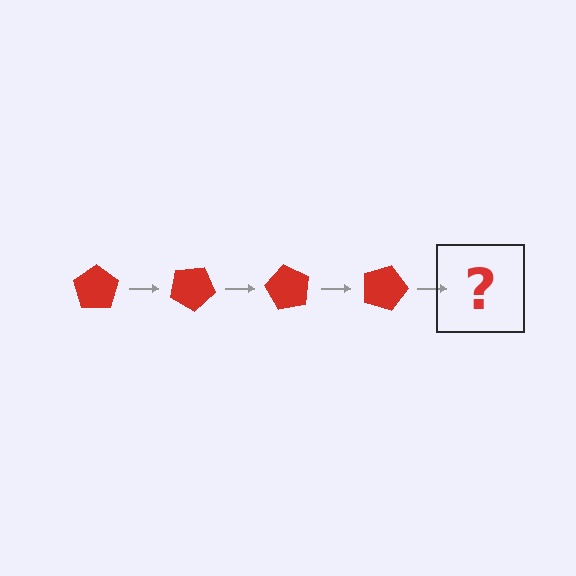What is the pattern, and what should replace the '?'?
The pattern is that the pentagon rotates 30 degrees each step. The '?' should be a red pentagon rotated 120 degrees.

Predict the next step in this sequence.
The next step is a red pentagon rotated 120 degrees.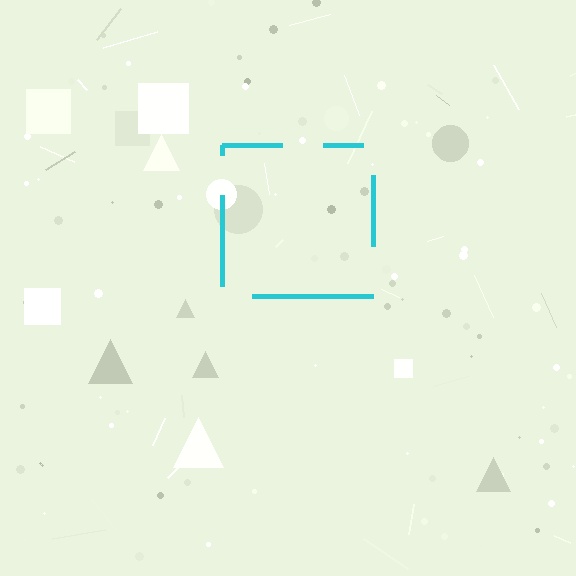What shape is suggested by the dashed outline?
The dashed outline suggests a square.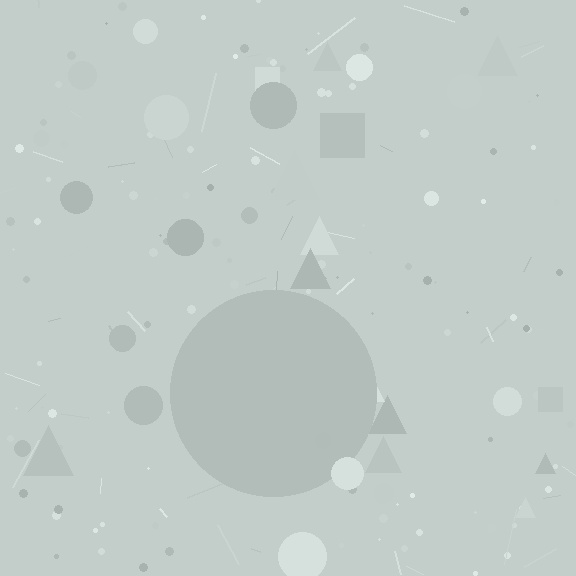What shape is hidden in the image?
A circle is hidden in the image.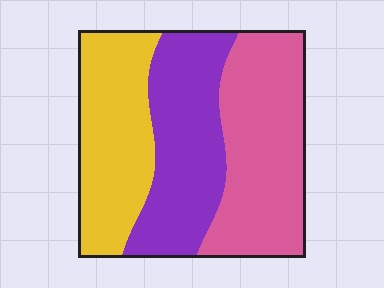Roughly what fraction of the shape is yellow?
Yellow covers around 30% of the shape.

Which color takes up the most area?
Pink, at roughly 35%.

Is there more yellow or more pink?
Pink.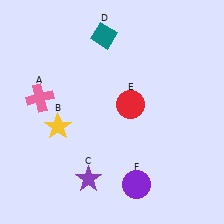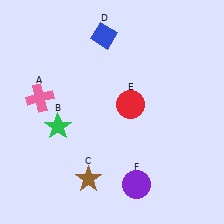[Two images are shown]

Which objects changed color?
B changed from yellow to green. C changed from purple to brown. D changed from teal to blue.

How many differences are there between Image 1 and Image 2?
There are 3 differences between the two images.